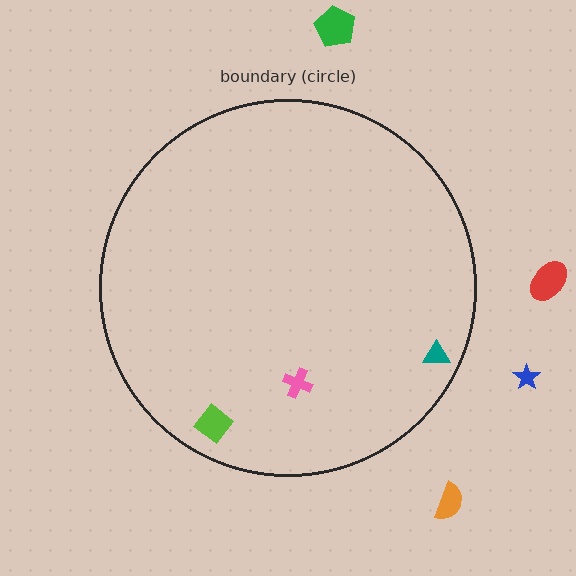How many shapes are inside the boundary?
3 inside, 4 outside.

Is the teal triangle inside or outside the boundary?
Inside.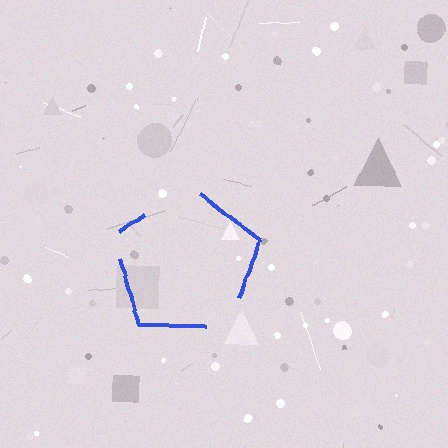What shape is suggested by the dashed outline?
The dashed outline suggests a pentagon.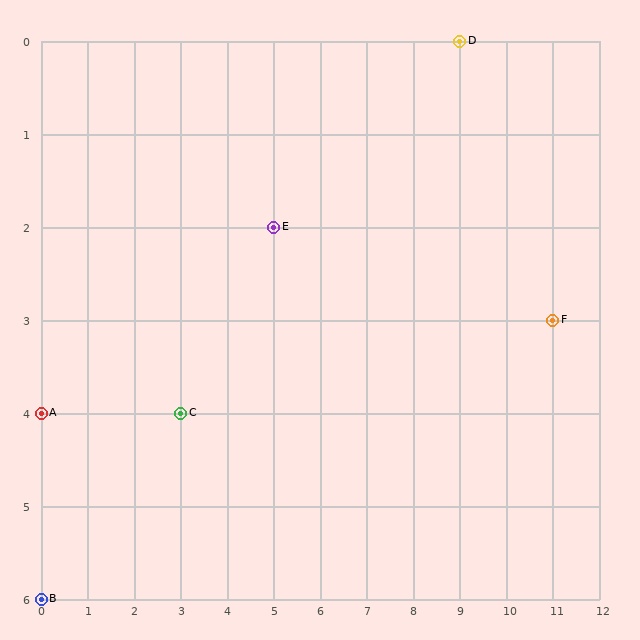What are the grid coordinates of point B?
Point B is at grid coordinates (0, 6).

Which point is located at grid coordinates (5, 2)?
Point E is at (5, 2).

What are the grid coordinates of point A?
Point A is at grid coordinates (0, 4).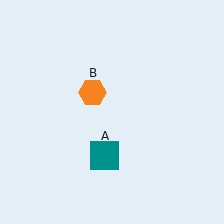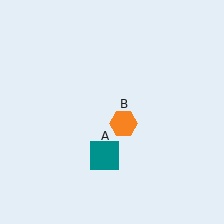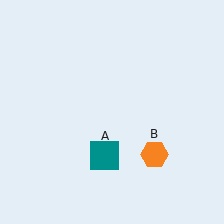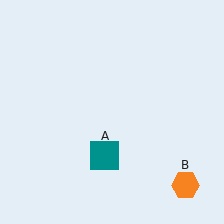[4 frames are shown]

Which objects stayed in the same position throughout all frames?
Teal square (object A) remained stationary.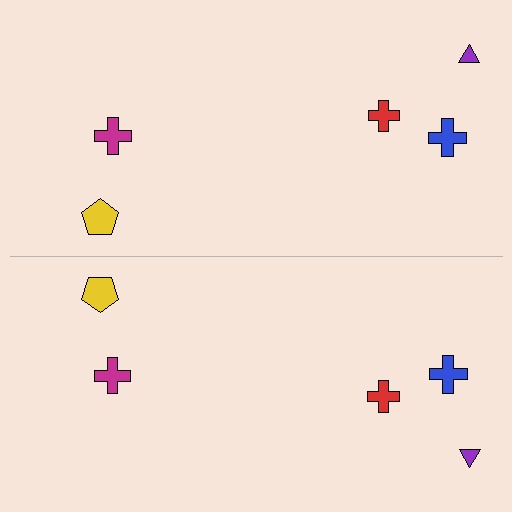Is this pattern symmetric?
Yes, this pattern has bilateral (reflection) symmetry.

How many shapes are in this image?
There are 10 shapes in this image.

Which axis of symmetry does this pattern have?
The pattern has a horizontal axis of symmetry running through the center of the image.